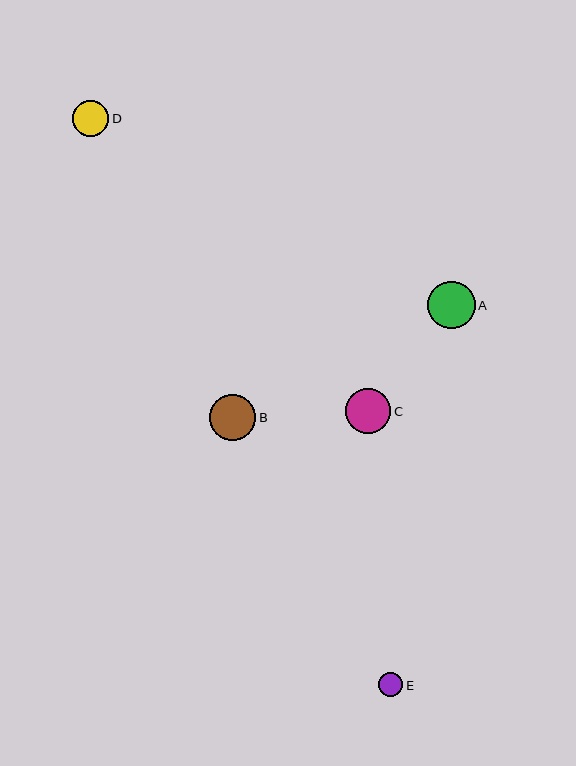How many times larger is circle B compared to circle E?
Circle B is approximately 1.9 times the size of circle E.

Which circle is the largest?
Circle A is the largest with a size of approximately 47 pixels.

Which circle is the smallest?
Circle E is the smallest with a size of approximately 24 pixels.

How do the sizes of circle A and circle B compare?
Circle A and circle B are approximately the same size.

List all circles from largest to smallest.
From largest to smallest: A, C, B, D, E.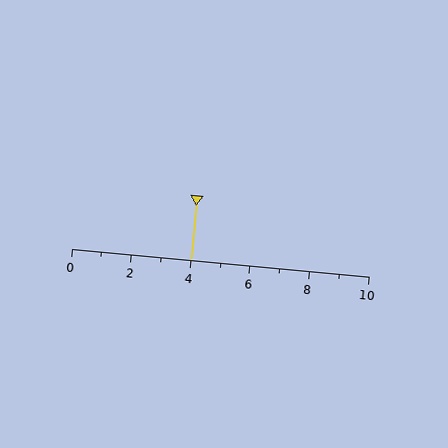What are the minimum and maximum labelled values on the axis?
The axis runs from 0 to 10.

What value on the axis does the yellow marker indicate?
The marker indicates approximately 4.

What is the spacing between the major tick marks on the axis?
The major ticks are spaced 2 apart.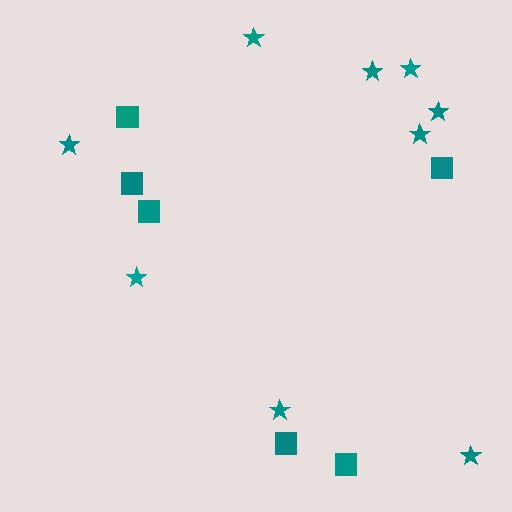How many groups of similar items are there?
There are 2 groups: one group of stars (9) and one group of squares (6).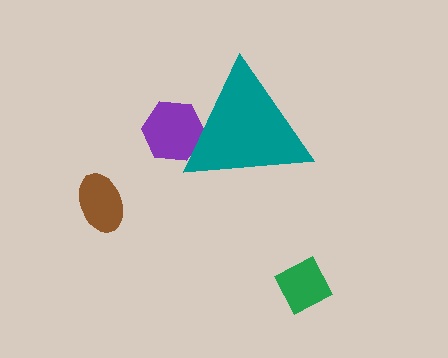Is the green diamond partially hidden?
No, the green diamond is fully visible.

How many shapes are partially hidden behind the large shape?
1 shape is partially hidden.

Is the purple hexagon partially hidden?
Yes, the purple hexagon is partially hidden behind the teal triangle.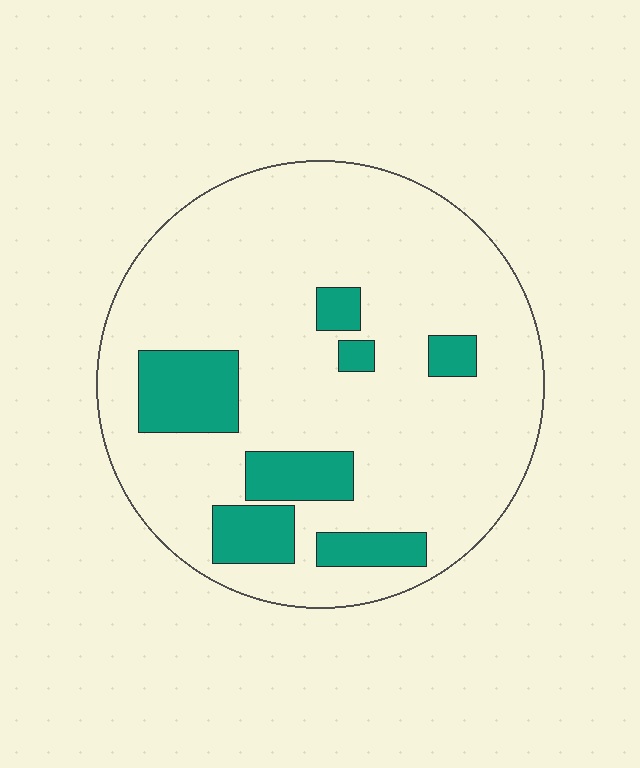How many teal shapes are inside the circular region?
7.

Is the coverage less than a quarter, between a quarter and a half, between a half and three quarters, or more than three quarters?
Less than a quarter.